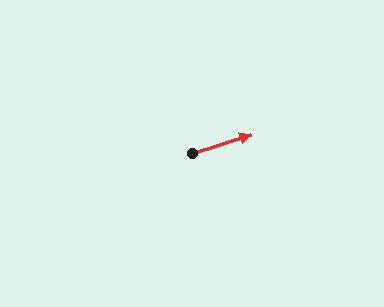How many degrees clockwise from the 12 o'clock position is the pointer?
Approximately 72 degrees.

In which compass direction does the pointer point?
East.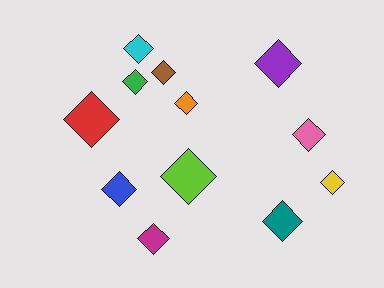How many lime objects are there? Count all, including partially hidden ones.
There is 1 lime object.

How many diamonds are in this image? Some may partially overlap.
There are 12 diamonds.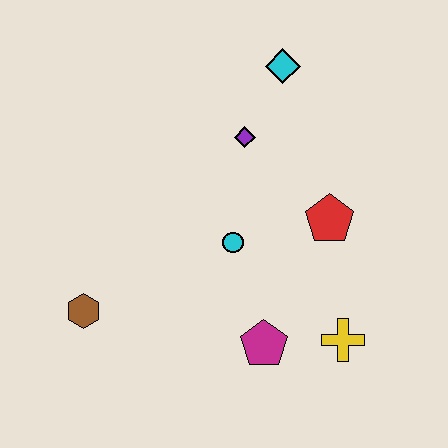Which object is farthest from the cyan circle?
The cyan diamond is farthest from the cyan circle.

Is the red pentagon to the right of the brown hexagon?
Yes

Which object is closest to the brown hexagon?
The cyan circle is closest to the brown hexagon.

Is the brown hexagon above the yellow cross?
Yes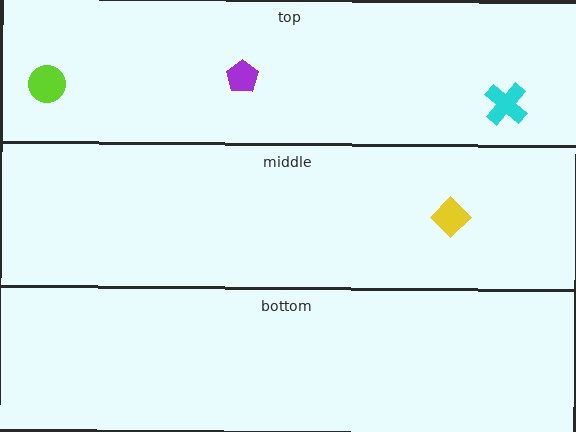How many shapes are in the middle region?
1.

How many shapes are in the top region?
3.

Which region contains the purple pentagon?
The top region.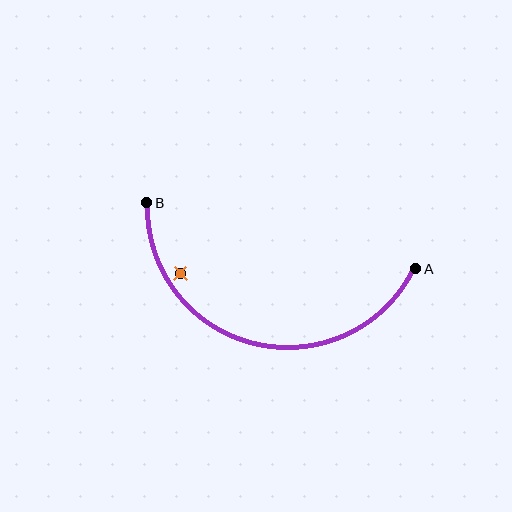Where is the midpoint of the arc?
The arc midpoint is the point on the curve farthest from the straight line joining A and B. It sits below that line.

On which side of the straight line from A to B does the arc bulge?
The arc bulges below the straight line connecting A and B.